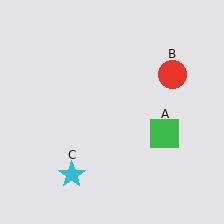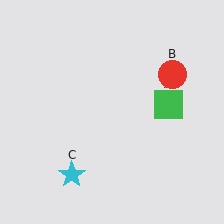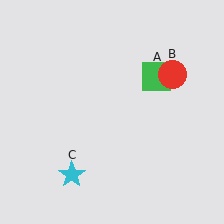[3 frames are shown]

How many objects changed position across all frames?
1 object changed position: green square (object A).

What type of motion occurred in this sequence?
The green square (object A) rotated counterclockwise around the center of the scene.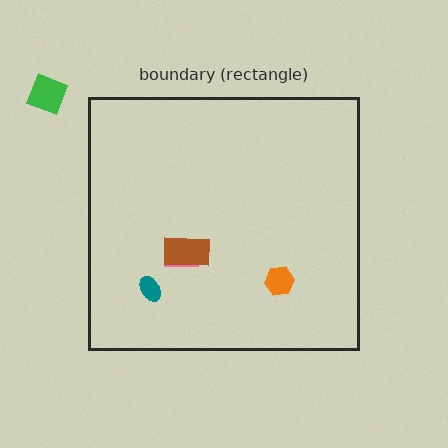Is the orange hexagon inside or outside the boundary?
Inside.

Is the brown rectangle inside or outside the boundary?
Inside.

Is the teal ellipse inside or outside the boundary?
Inside.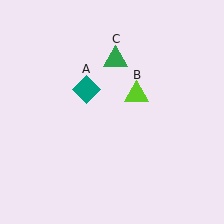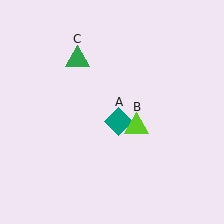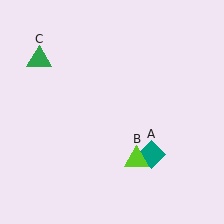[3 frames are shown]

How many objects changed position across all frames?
3 objects changed position: teal diamond (object A), lime triangle (object B), green triangle (object C).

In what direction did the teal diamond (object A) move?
The teal diamond (object A) moved down and to the right.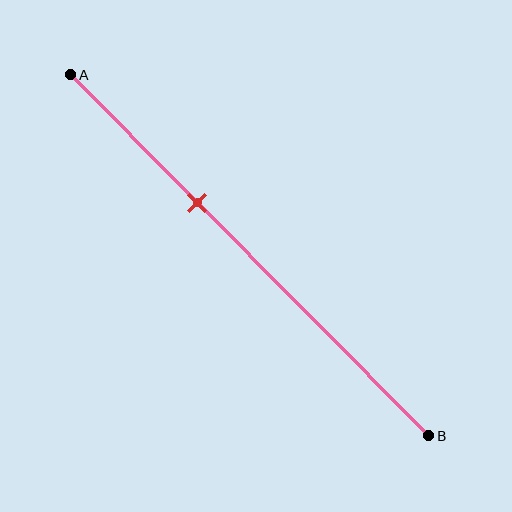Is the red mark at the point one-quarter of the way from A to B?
No, the mark is at about 35% from A, not at the 25% one-quarter point.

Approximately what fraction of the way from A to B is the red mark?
The red mark is approximately 35% of the way from A to B.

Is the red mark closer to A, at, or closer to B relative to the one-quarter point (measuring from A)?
The red mark is closer to point B than the one-quarter point of segment AB.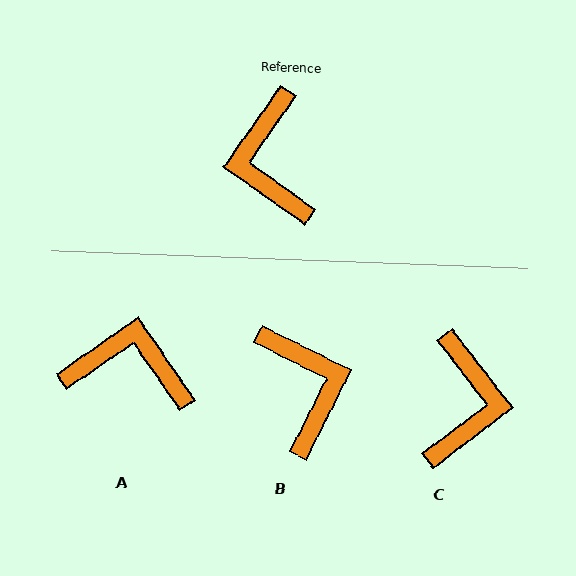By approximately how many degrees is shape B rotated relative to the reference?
Approximately 171 degrees clockwise.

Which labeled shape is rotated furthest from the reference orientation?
B, about 171 degrees away.